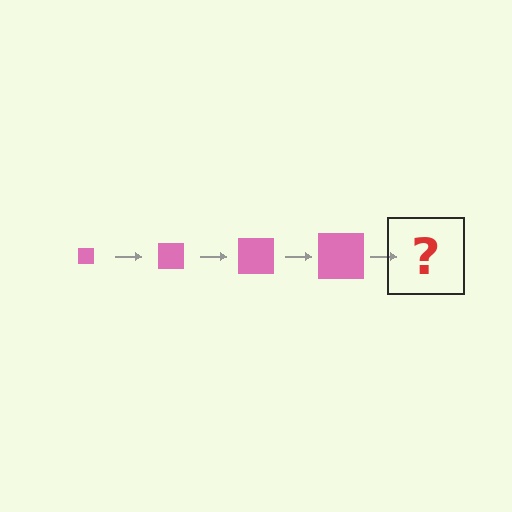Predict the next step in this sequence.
The next step is a pink square, larger than the previous one.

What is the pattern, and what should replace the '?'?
The pattern is that the square gets progressively larger each step. The '?' should be a pink square, larger than the previous one.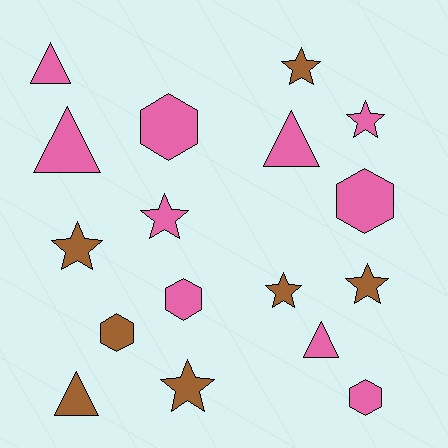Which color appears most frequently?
Pink, with 10 objects.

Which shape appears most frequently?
Star, with 7 objects.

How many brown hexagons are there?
There is 1 brown hexagon.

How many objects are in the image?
There are 17 objects.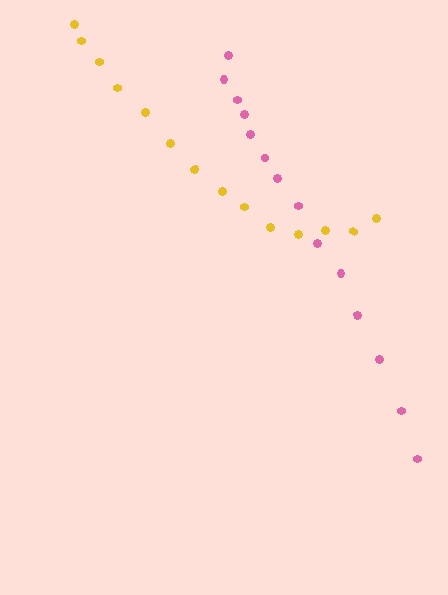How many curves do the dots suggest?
There are 2 distinct paths.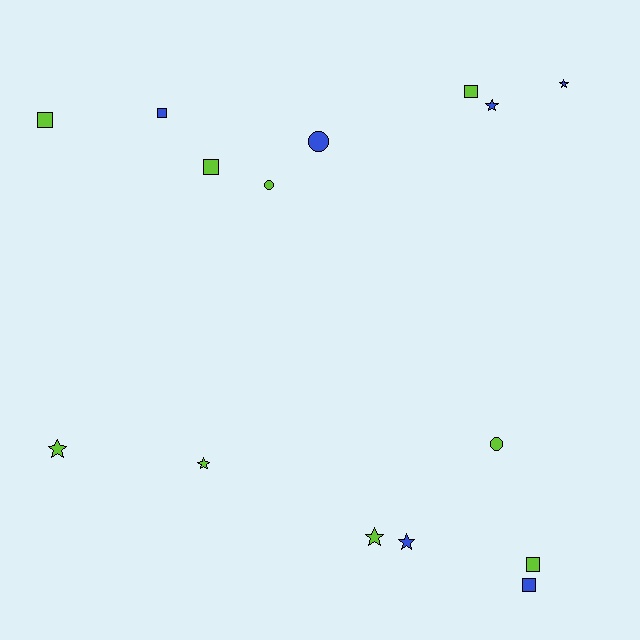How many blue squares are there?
There are 2 blue squares.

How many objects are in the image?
There are 15 objects.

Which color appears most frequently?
Lime, with 9 objects.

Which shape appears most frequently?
Star, with 6 objects.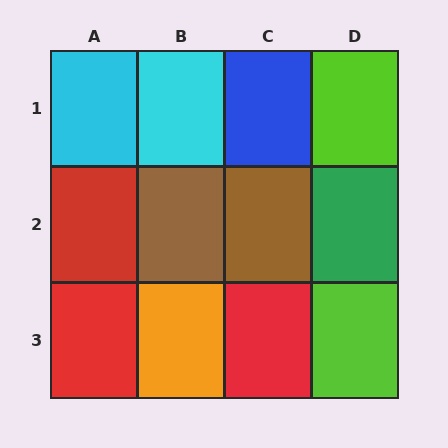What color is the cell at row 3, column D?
Lime.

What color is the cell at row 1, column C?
Blue.